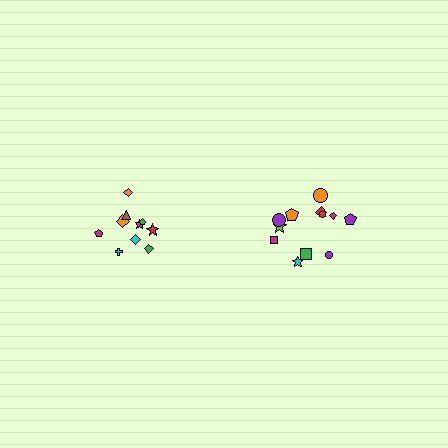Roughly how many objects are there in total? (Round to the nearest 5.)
Roughly 20 objects in total.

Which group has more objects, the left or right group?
The right group.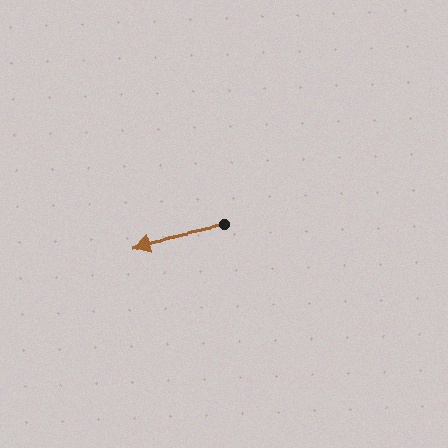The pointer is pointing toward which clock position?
Roughly 9 o'clock.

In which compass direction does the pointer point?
West.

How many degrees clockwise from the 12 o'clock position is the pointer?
Approximately 258 degrees.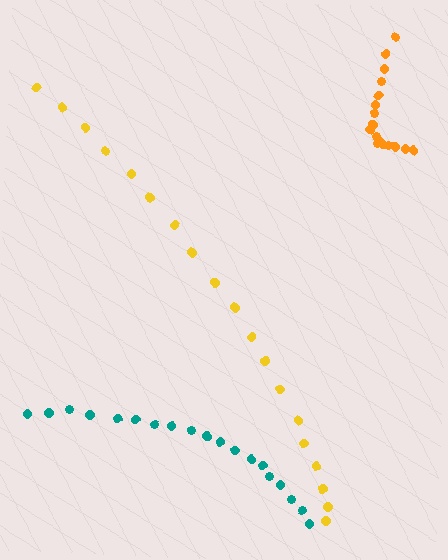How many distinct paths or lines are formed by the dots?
There are 3 distinct paths.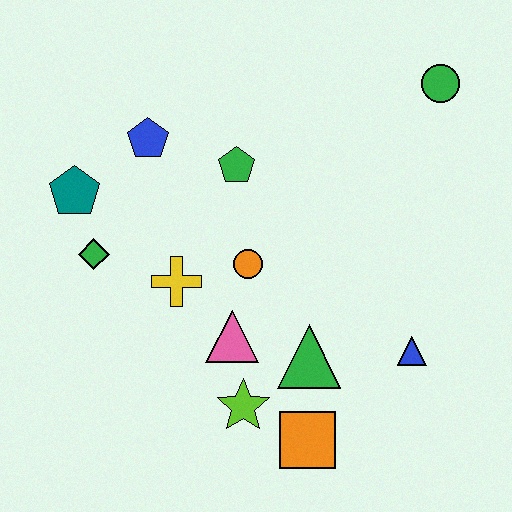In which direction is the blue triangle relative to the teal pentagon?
The blue triangle is to the right of the teal pentagon.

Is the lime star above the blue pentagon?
No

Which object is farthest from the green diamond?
The green circle is farthest from the green diamond.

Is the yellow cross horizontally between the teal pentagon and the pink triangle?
Yes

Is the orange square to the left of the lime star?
No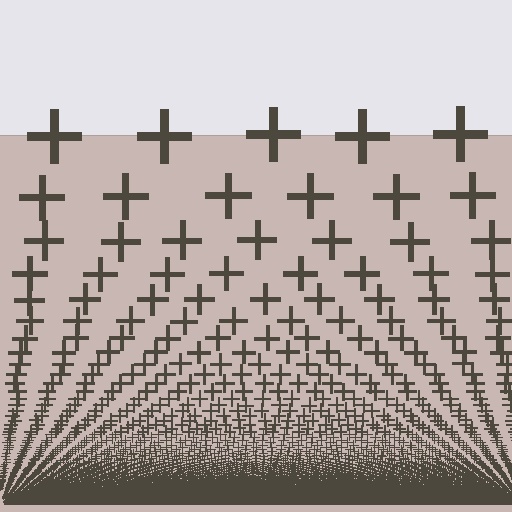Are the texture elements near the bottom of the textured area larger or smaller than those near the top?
Smaller. The gradient is inverted — elements near the bottom are smaller and denser.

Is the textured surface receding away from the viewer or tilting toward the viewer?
The surface appears to tilt toward the viewer. Texture elements get larger and sparser toward the top.